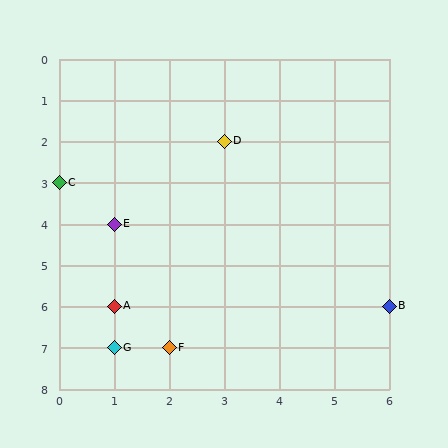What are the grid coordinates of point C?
Point C is at grid coordinates (0, 3).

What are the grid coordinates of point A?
Point A is at grid coordinates (1, 6).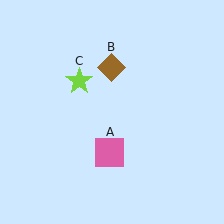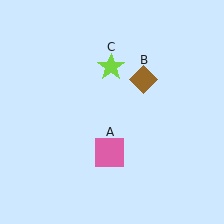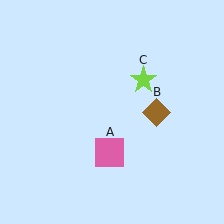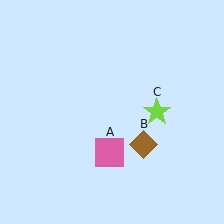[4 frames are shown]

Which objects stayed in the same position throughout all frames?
Pink square (object A) remained stationary.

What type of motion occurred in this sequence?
The brown diamond (object B), lime star (object C) rotated clockwise around the center of the scene.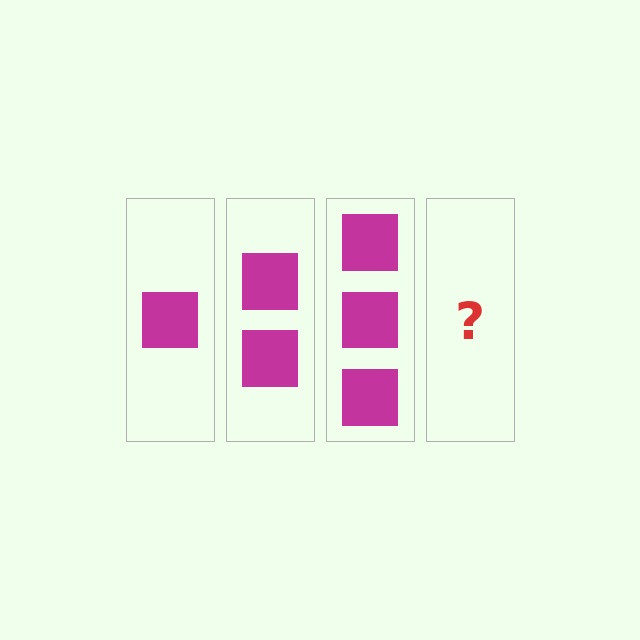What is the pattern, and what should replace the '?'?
The pattern is that each step adds one more square. The '?' should be 4 squares.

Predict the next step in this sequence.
The next step is 4 squares.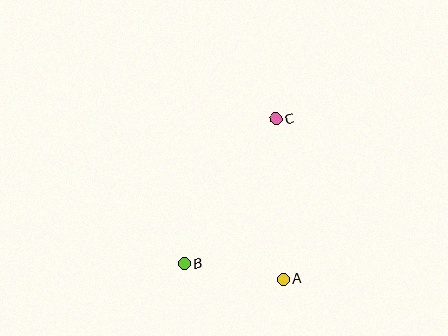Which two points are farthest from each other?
Points B and C are farthest from each other.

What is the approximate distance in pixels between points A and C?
The distance between A and C is approximately 160 pixels.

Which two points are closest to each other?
Points A and B are closest to each other.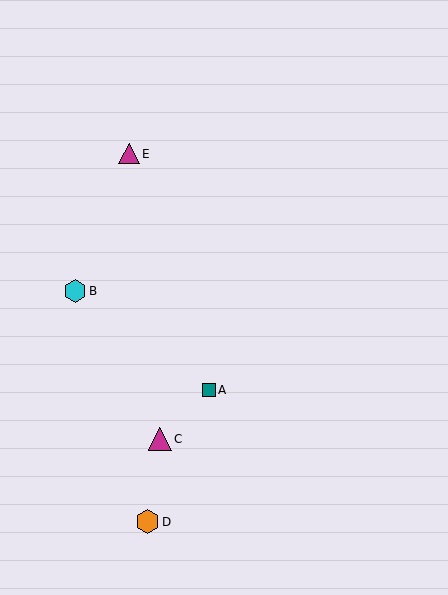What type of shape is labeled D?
Shape D is an orange hexagon.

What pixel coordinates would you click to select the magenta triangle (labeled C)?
Click at (160, 439) to select the magenta triangle C.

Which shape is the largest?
The orange hexagon (labeled D) is the largest.